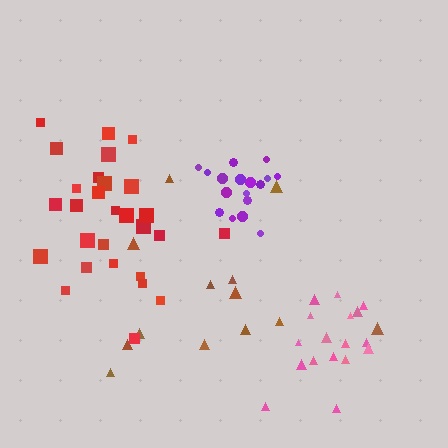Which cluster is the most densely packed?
Purple.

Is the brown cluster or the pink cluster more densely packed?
Pink.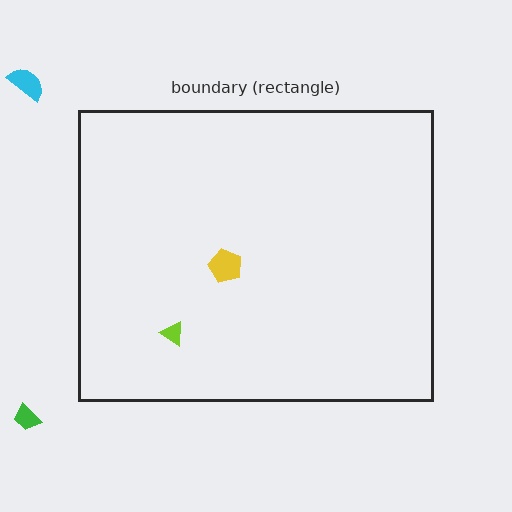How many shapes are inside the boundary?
2 inside, 2 outside.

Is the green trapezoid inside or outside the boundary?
Outside.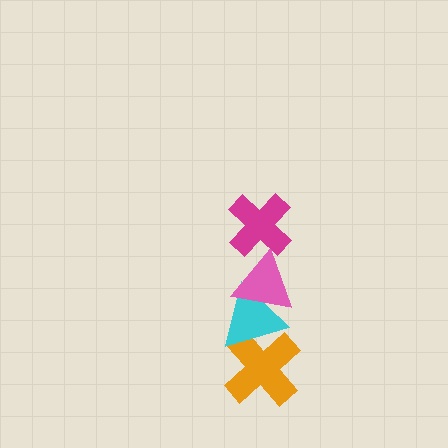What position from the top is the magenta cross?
The magenta cross is 1st from the top.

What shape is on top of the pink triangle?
The magenta cross is on top of the pink triangle.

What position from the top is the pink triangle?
The pink triangle is 2nd from the top.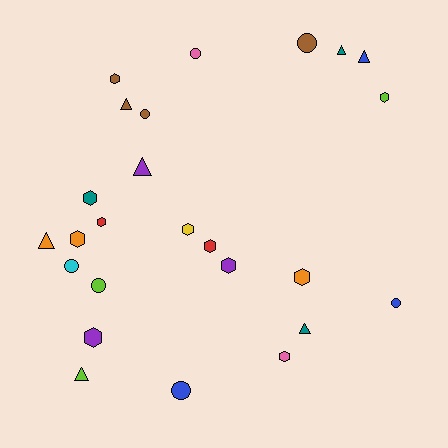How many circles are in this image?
There are 7 circles.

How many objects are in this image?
There are 25 objects.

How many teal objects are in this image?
There are 3 teal objects.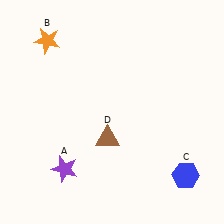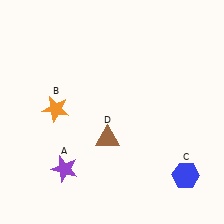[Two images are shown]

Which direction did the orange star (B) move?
The orange star (B) moved down.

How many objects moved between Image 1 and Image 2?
1 object moved between the two images.